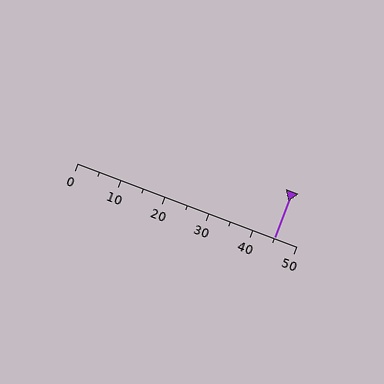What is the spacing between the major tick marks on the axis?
The major ticks are spaced 10 apart.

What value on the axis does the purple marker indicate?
The marker indicates approximately 45.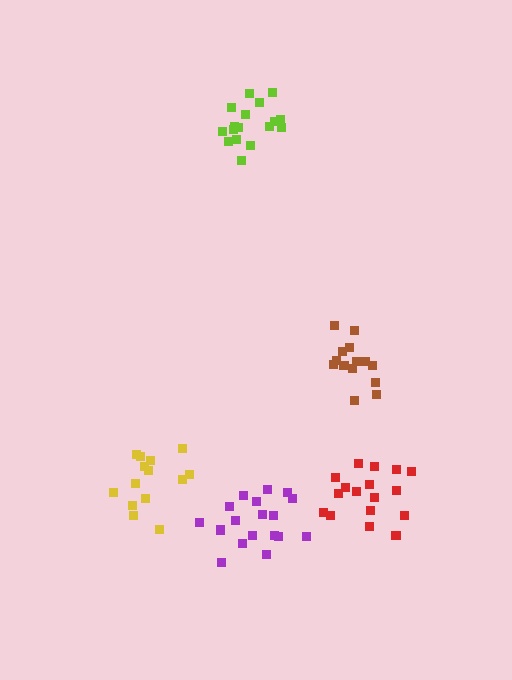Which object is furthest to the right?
The red cluster is rightmost.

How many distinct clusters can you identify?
There are 5 distinct clusters.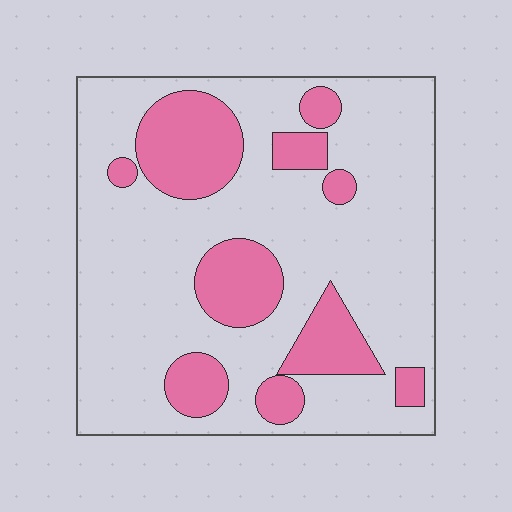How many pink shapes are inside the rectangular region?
10.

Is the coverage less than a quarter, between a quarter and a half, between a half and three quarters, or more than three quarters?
Between a quarter and a half.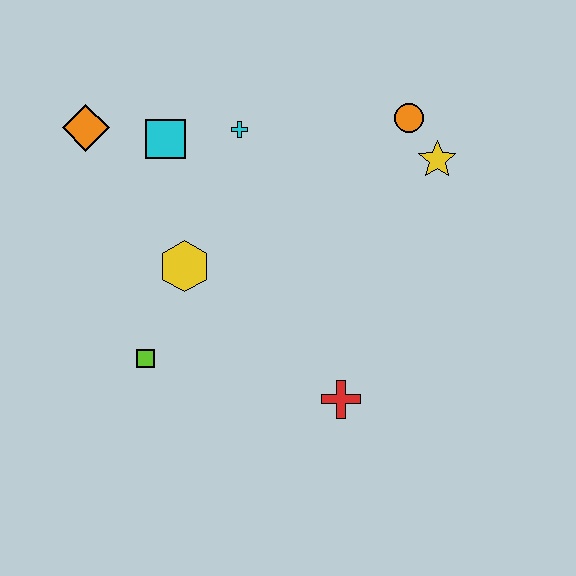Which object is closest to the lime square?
The yellow hexagon is closest to the lime square.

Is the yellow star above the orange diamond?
No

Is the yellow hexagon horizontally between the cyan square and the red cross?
Yes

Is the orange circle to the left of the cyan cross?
No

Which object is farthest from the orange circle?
The lime square is farthest from the orange circle.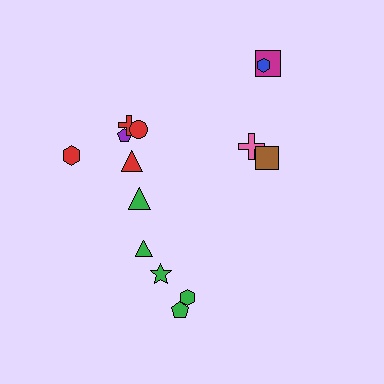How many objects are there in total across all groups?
There are 14 objects.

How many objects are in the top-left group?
There are 6 objects.